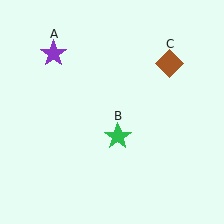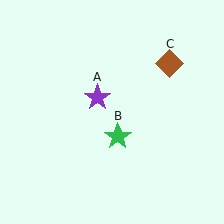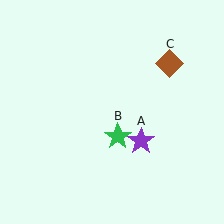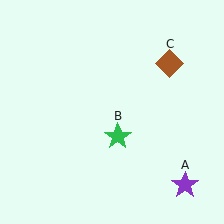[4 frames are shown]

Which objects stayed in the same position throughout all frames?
Green star (object B) and brown diamond (object C) remained stationary.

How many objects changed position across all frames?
1 object changed position: purple star (object A).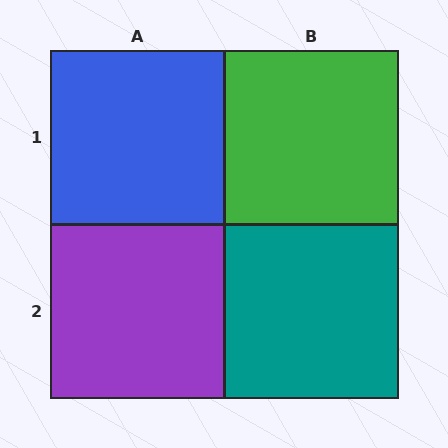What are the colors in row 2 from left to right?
Purple, teal.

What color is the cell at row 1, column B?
Green.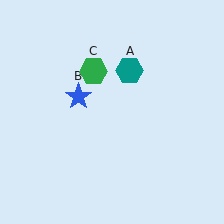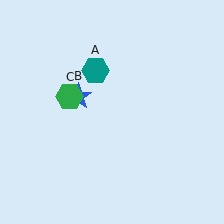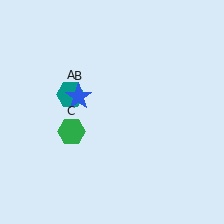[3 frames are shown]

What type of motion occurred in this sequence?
The teal hexagon (object A), green hexagon (object C) rotated counterclockwise around the center of the scene.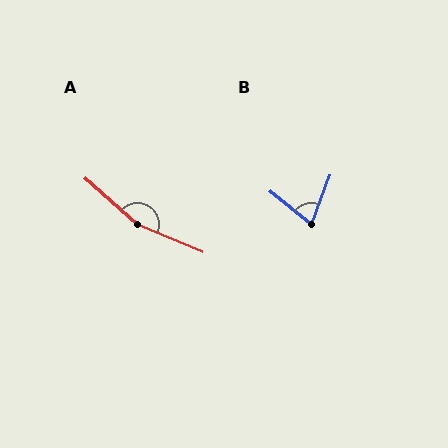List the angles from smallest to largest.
B (71°), A (161°).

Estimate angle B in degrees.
Approximately 71 degrees.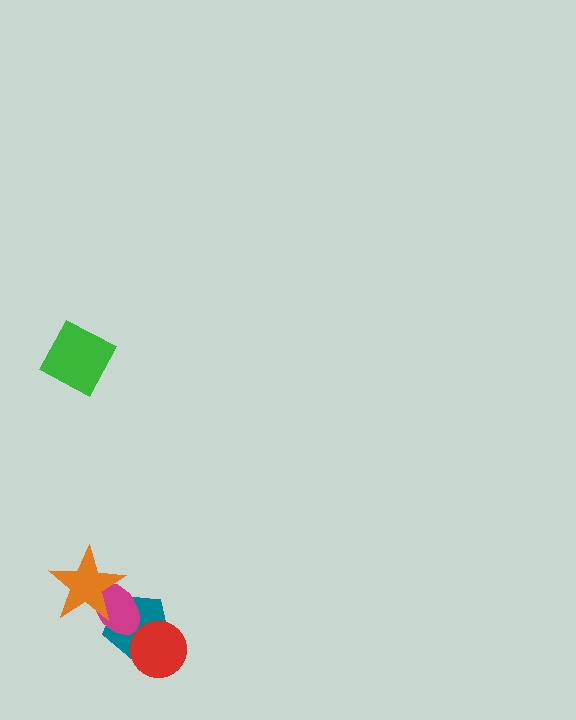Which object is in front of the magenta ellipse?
The orange star is in front of the magenta ellipse.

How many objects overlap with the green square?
0 objects overlap with the green square.